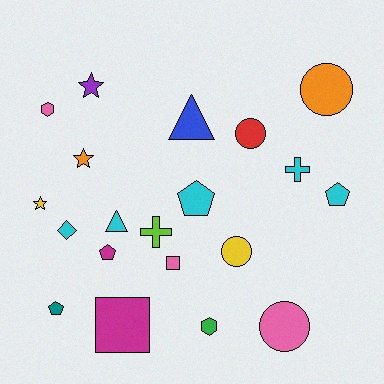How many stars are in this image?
There are 3 stars.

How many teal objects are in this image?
There is 1 teal object.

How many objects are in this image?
There are 20 objects.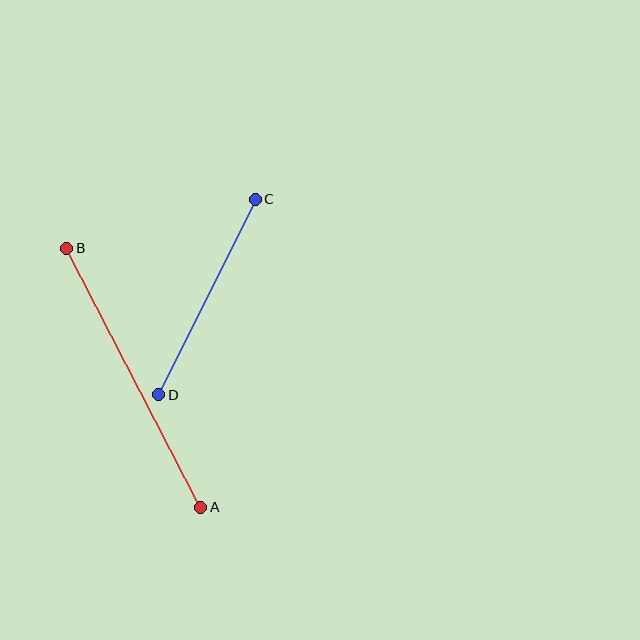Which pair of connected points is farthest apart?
Points A and B are farthest apart.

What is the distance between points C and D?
The distance is approximately 218 pixels.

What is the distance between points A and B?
The distance is approximately 291 pixels.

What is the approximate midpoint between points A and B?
The midpoint is at approximately (134, 378) pixels.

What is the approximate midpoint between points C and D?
The midpoint is at approximately (207, 297) pixels.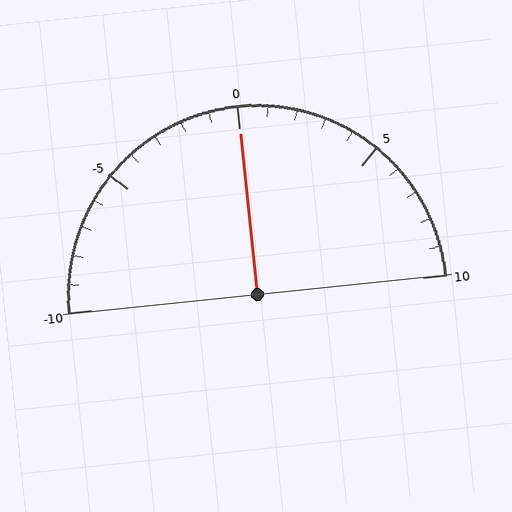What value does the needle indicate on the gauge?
The needle indicates approximately 0.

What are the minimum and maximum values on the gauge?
The gauge ranges from -10 to 10.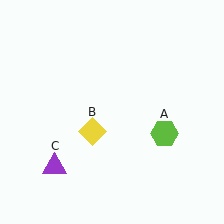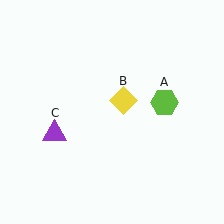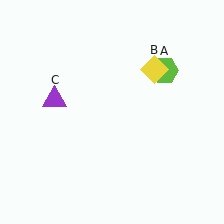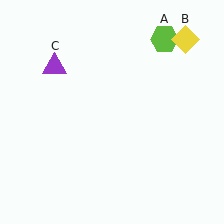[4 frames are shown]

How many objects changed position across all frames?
3 objects changed position: lime hexagon (object A), yellow diamond (object B), purple triangle (object C).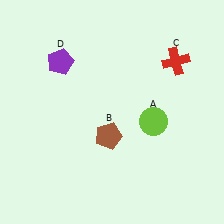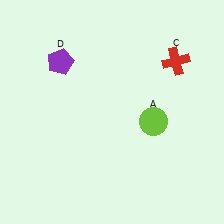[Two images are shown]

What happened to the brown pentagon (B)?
The brown pentagon (B) was removed in Image 2. It was in the bottom-left area of Image 1.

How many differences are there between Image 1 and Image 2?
There is 1 difference between the two images.